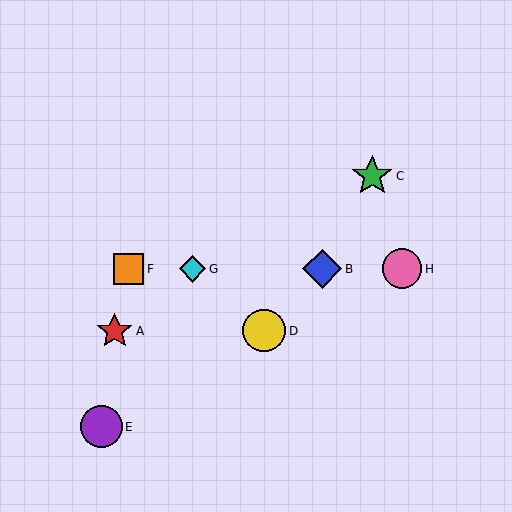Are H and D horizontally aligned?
No, H is at y≈269 and D is at y≈331.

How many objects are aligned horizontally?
4 objects (B, F, G, H) are aligned horizontally.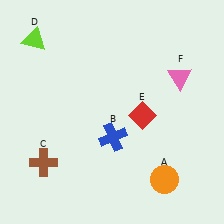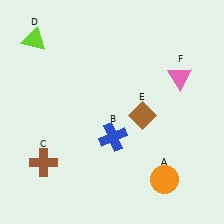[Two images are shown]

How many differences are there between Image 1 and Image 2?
There is 1 difference between the two images.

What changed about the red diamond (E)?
In Image 1, E is red. In Image 2, it changed to brown.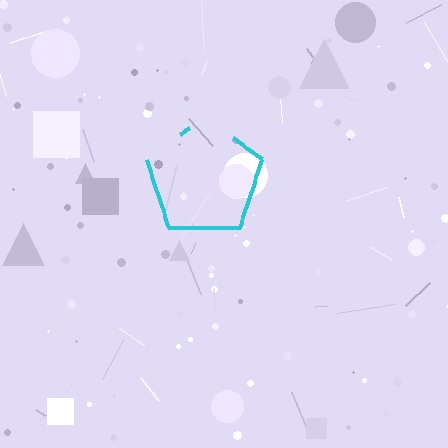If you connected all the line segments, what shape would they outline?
They would outline a pentagon.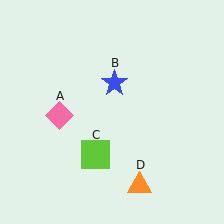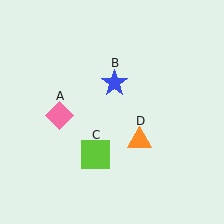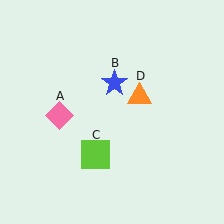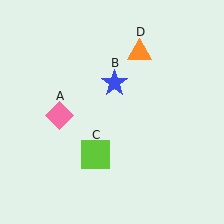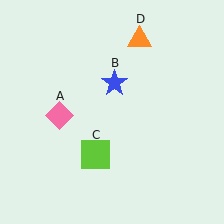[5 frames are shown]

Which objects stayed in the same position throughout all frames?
Pink diamond (object A) and blue star (object B) and lime square (object C) remained stationary.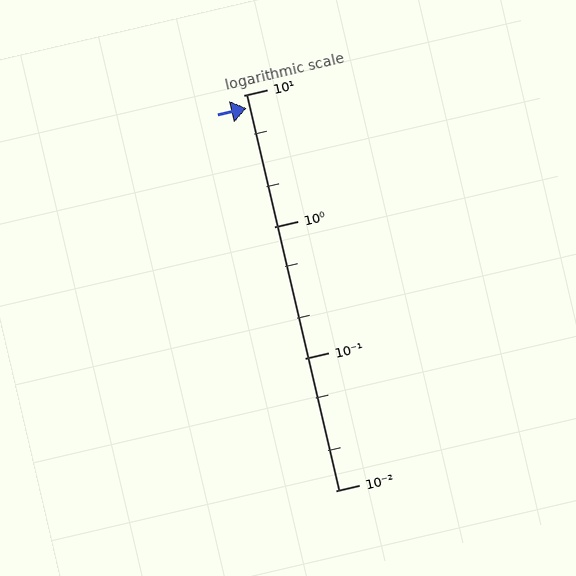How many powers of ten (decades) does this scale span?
The scale spans 3 decades, from 0.01 to 10.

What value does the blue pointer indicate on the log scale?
The pointer indicates approximately 7.9.